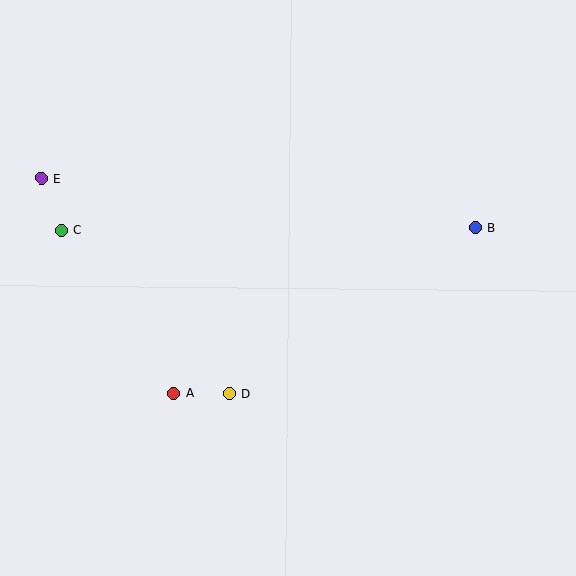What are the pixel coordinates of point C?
Point C is at (61, 230).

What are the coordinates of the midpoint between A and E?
The midpoint between A and E is at (107, 286).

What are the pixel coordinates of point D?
Point D is at (229, 394).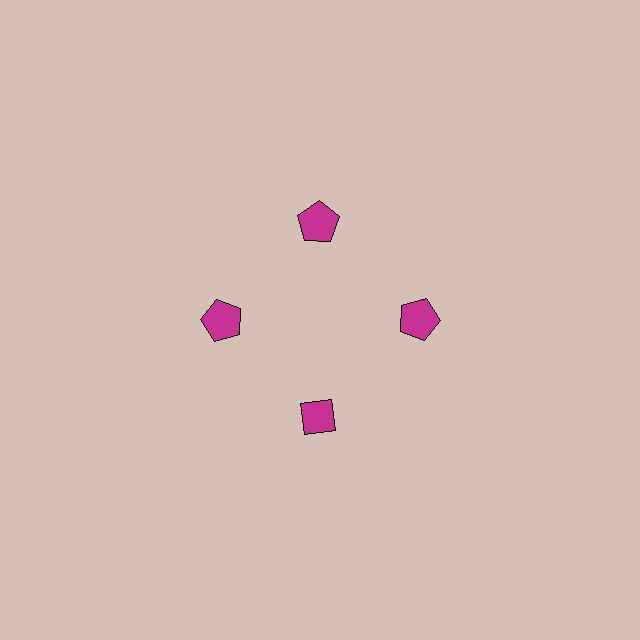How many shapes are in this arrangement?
There are 4 shapes arranged in a ring pattern.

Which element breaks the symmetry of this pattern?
The magenta diamond at roughly the 6 o'clock position breaks the symmetry. All other shapes are magenta pentagons.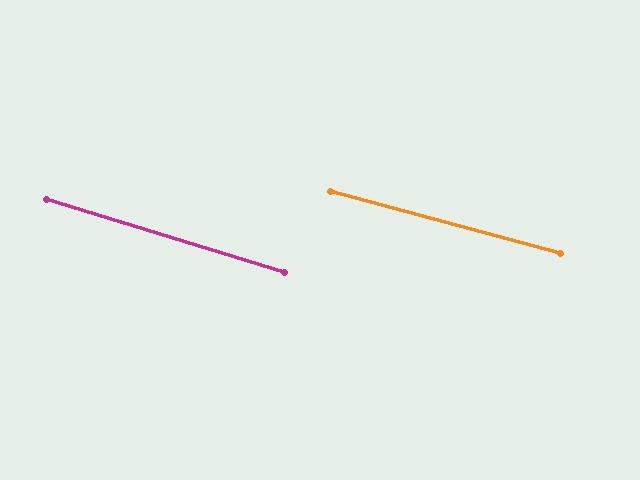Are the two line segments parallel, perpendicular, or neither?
Parallel — their directions differ by only 1.8°.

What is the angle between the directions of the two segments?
Approximately 2 degrees.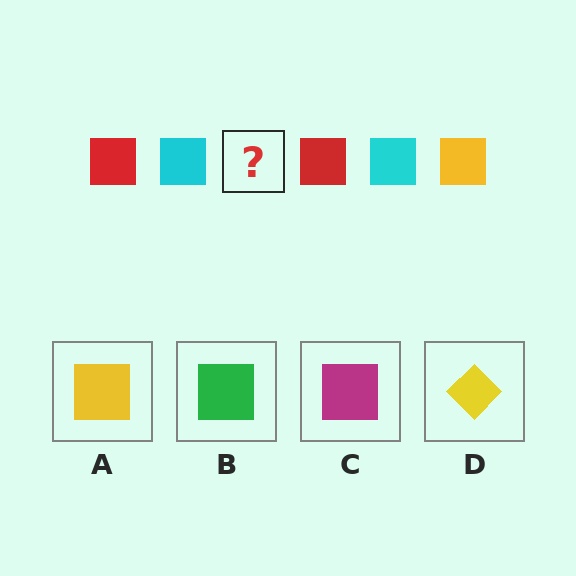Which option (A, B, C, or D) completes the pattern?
A.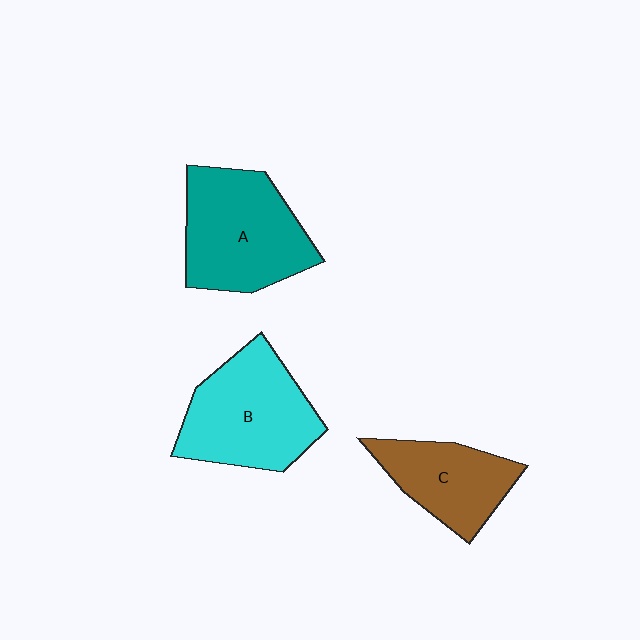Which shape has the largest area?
Shape A (teal).